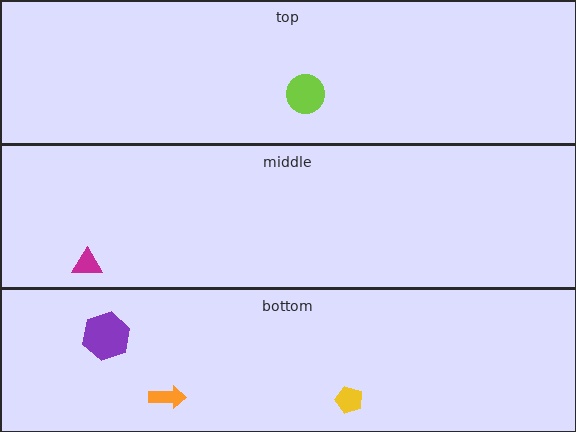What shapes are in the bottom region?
The yellow pentagon, the orange arrow, the purple hexagon.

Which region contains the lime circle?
The top region.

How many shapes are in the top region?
1.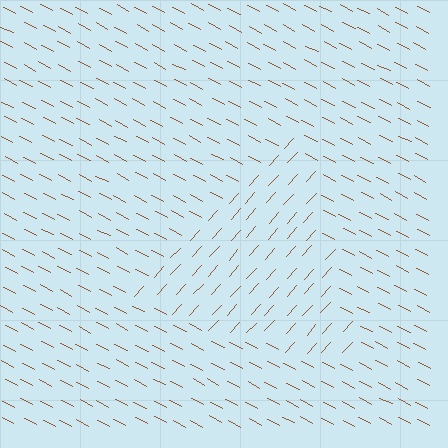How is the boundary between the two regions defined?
The boundary is defined purely by a change in line orientation (approximately 75 degrees difference). All lines are the same color and thickness.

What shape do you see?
I see a triangle.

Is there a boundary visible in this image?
Yes, there is a texture boundary formed by a change in line orientation.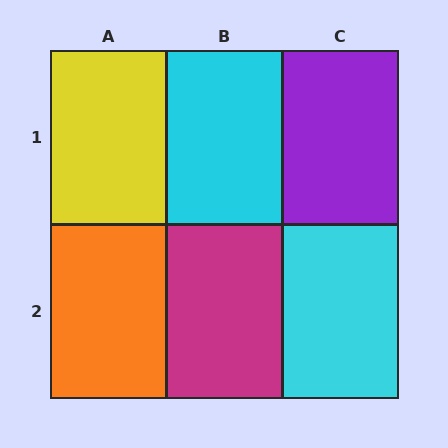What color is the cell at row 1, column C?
Purple.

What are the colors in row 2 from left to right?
Orange, magenta, cyan.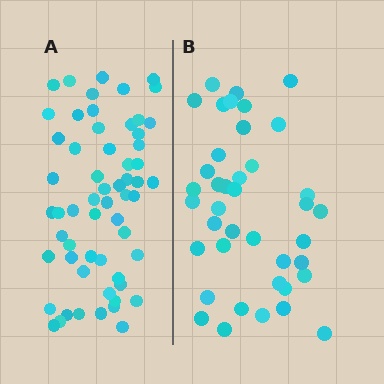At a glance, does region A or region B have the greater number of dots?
Region A (the left region) has more dots.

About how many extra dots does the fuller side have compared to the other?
Region A has approximately 20 more dots than region B.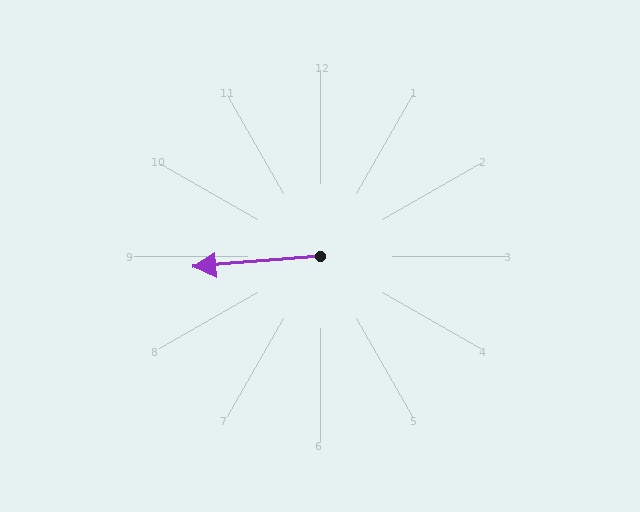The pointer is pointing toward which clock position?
Roughly 9 o'clock.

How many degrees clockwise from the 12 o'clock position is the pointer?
Approximately 265 degrees.